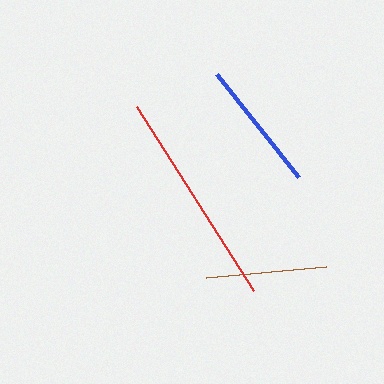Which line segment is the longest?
The red line is the longest at approximately 218 pixels.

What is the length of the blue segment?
The blue segment is approximately 132 pixels long.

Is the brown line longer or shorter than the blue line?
The blue line is longer than the brown line.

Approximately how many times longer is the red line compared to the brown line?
The red line is approximately 1.8 times the length of the brown line.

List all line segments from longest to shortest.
From longest to shortest: red, blue, brown.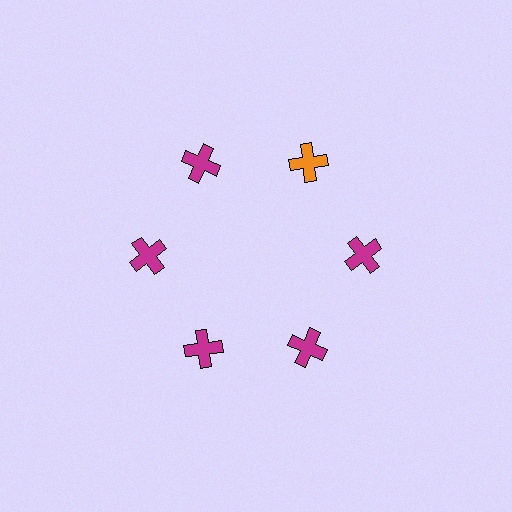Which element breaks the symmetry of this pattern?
The orange cross at roughly the 1 o'clock position breaks the symmetry. All other shapes are magenta crosses.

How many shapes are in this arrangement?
There are 6 shapes arranged in a ring pattern.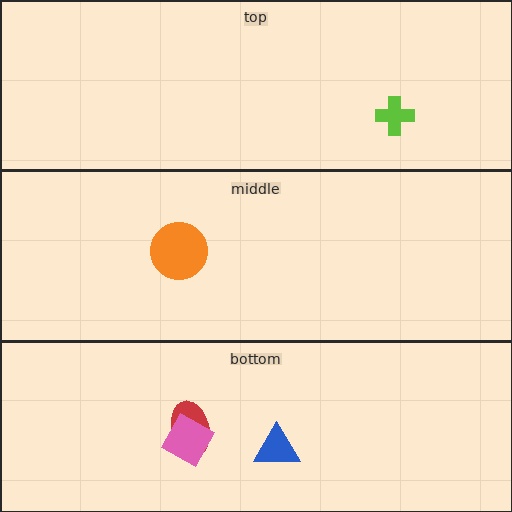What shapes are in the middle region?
The orange circle.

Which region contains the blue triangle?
The bottom region.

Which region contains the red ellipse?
The bottom region.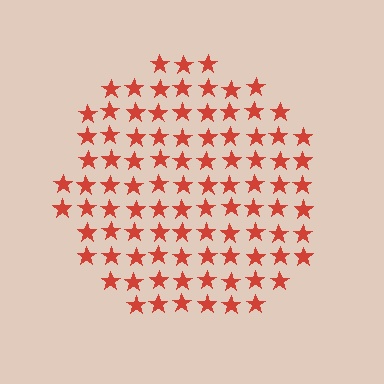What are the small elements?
The small elements are stars.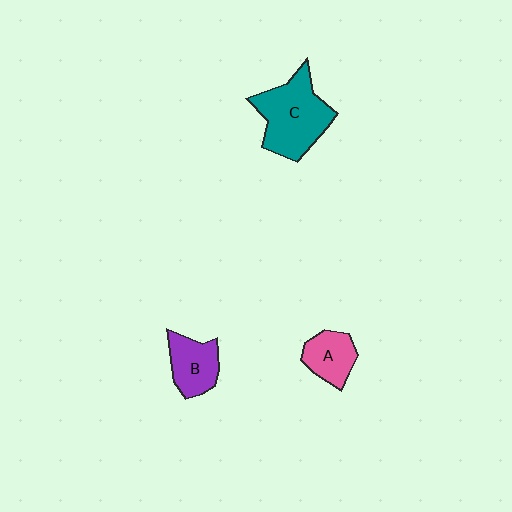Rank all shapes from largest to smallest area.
From largest to smallest: C (teal), B (purple), A (pink).